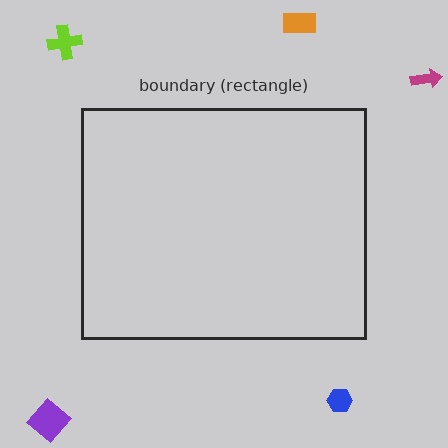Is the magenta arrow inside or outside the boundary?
Outside.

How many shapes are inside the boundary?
0 inside, 5 outside.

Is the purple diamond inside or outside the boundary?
Outside.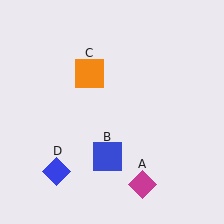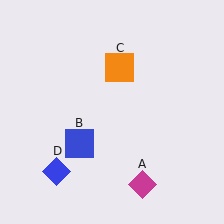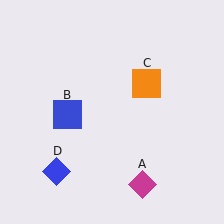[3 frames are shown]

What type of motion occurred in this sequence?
The blue square (object B), orange square (object C) rotated clockwise around the center of the scene.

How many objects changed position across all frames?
2 objects changed position: blue square (object B), orange square (object C).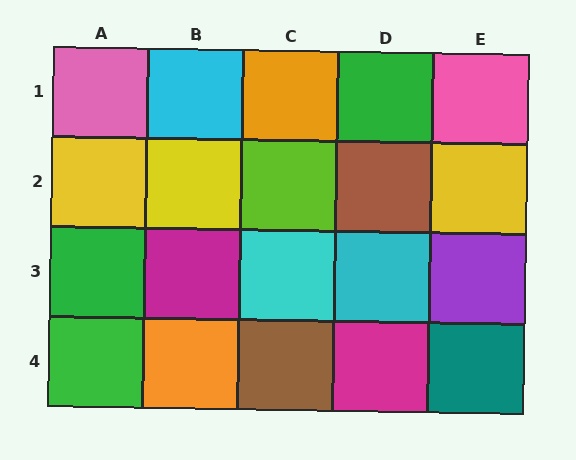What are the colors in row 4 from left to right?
Green, orange, brown, magenta, teal.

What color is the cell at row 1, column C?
Orange.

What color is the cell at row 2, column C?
Lime.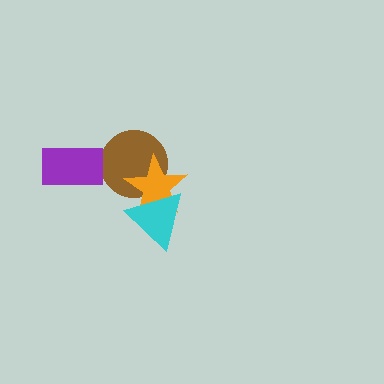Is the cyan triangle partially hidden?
No, no other shape covers it.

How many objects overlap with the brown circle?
2 objects overlap with the brown circle.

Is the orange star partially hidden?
Yes, it is partially covered by another shape.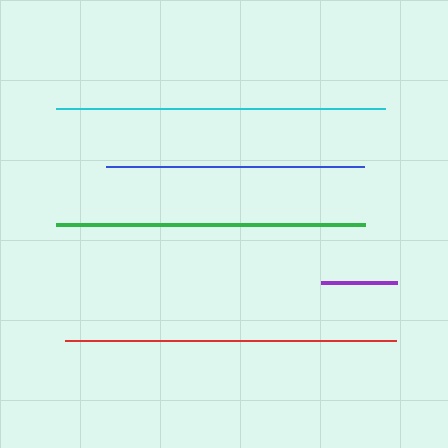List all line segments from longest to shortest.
From longest to shortest: red, cyan, green, blue, purple.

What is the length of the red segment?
The red segment is approximately 331 pixels long.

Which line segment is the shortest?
The purple line is the shortest at approximately 76 pixels.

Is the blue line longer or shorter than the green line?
The green line is longer than the blue line.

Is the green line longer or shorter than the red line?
The red line is longer than the green line.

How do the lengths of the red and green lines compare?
The red and green lines are approximately the same length.